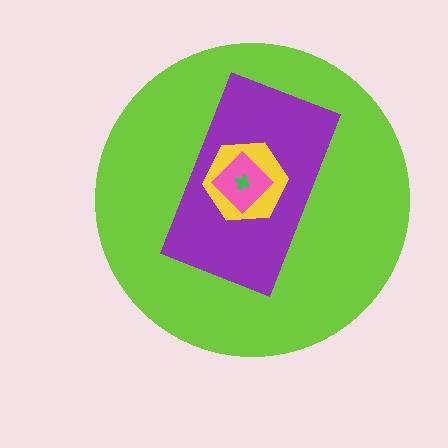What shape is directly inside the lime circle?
The purple rectangle.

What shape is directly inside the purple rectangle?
The yellow hexagon.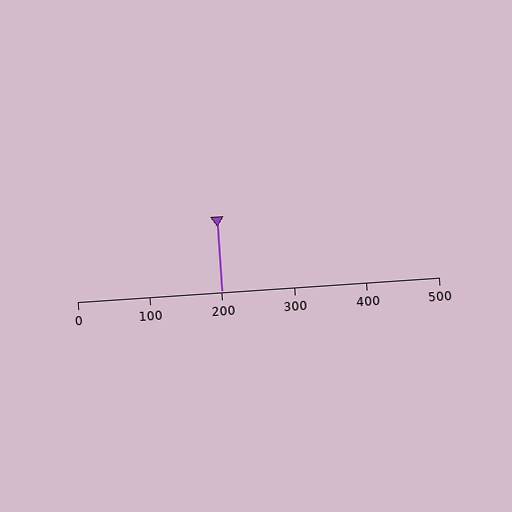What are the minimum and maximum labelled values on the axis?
The axis runs from 0 to 500.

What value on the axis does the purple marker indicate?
The marker indicates approximately 200.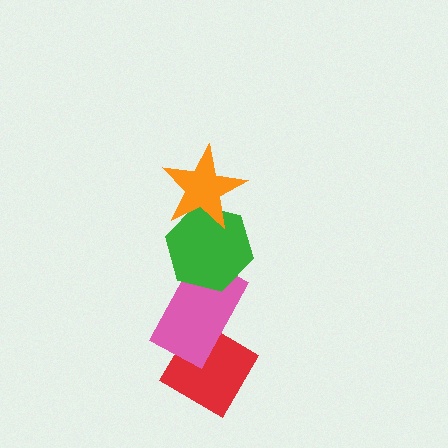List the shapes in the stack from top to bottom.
From top to bottom: the orange star, the green hexagon, the pink rectangle, the red diamond.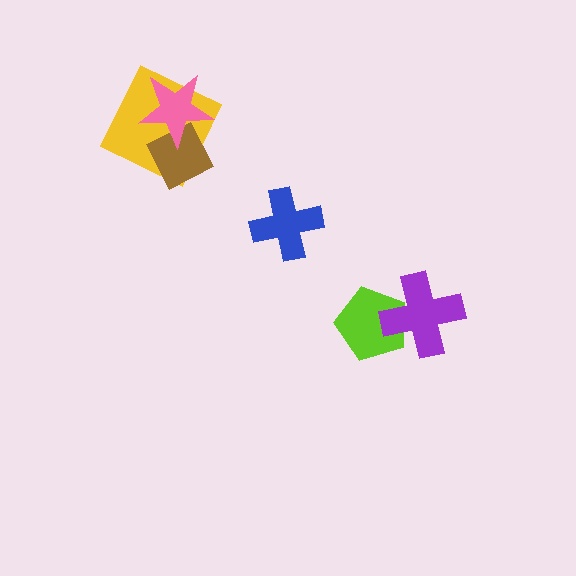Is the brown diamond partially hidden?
Yes, it is partially covered by another shape.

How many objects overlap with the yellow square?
2 objects overlap with the yellow square.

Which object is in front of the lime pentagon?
The purple cross is in front of the lime pentagon.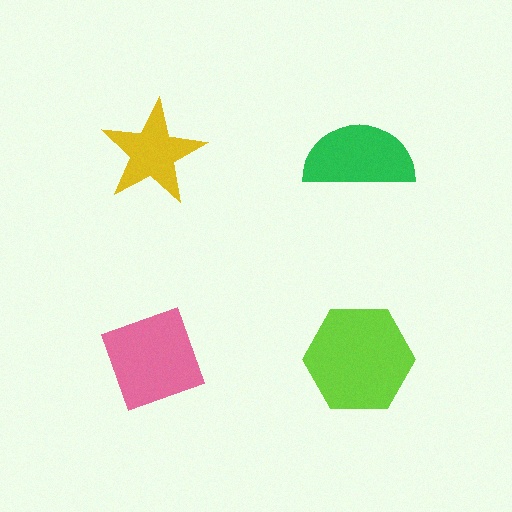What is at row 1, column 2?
A green semicircle.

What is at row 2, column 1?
A pink diamond.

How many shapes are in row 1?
2 shapes.